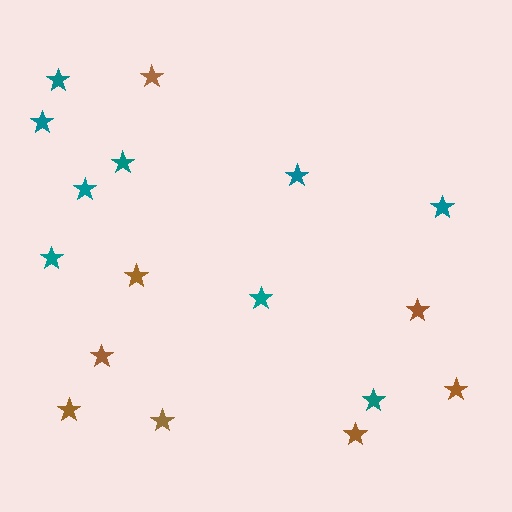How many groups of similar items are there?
There are 2 groups: one group of teal stars (9) and one group of brown stars (8).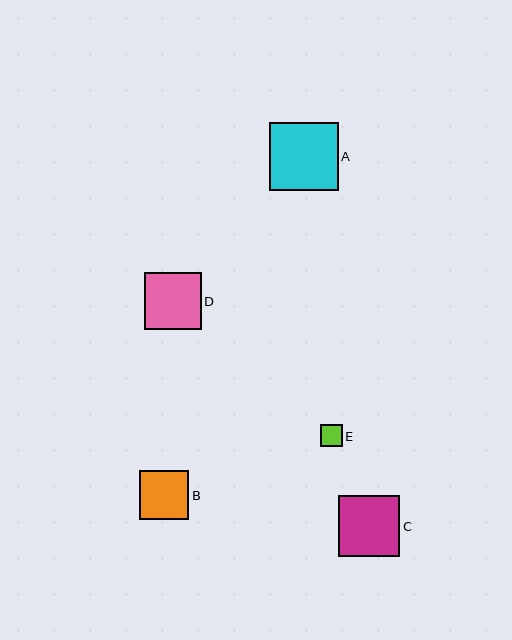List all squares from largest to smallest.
From largest to smallest: A, C, D, B, E.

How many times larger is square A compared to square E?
Square A is approximately 3.1 times the size of square E.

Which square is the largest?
Square A is the largest with a size of approximately 69 pixels.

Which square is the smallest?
Square E is the smallest with a size of approximately 22 pixels.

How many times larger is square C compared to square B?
Square C is approximately 1.2 times the size of square B.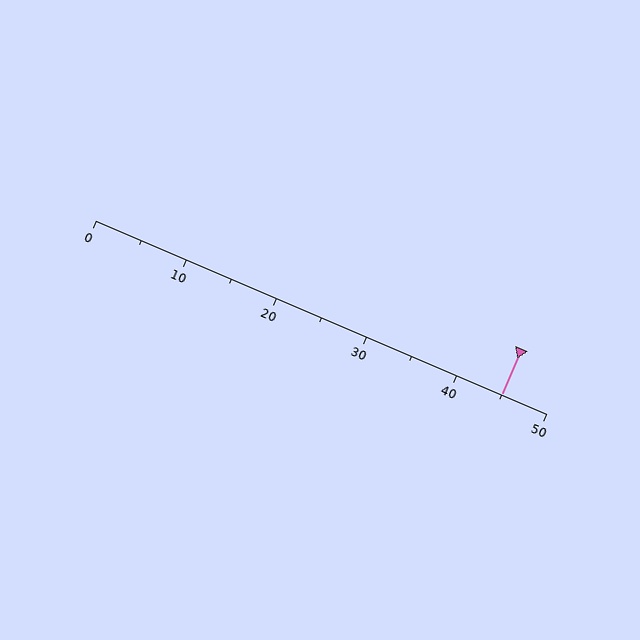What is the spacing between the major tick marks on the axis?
The major ticks are spaced 10 apart.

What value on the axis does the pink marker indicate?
The marker indicates approximately 45.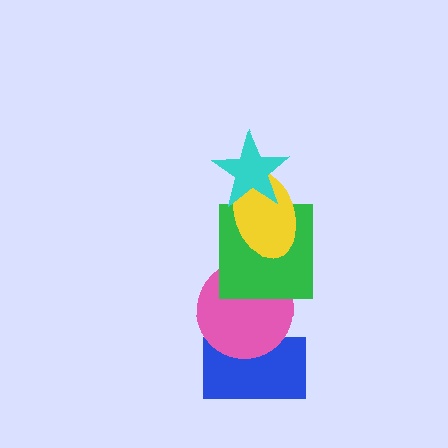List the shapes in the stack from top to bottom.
From top to bottom: the cyan star, the yellow ellipse, the green square, the pink circle, the blue rectangle.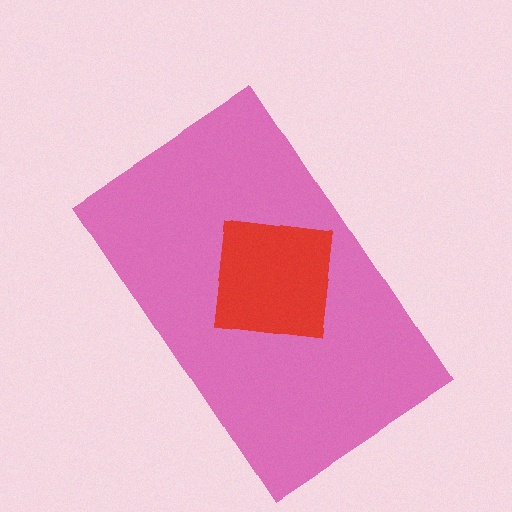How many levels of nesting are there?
2.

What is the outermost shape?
The pink rectangle.